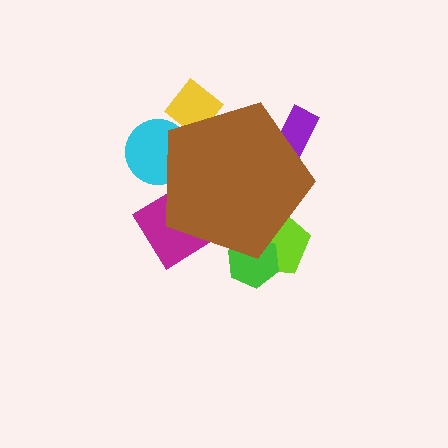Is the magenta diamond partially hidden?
Yes, the magenta diamond is partially hidden behind the brown pentagon.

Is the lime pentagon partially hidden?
Yes, the lime pentagon is partially hidden behind the brown pentagon.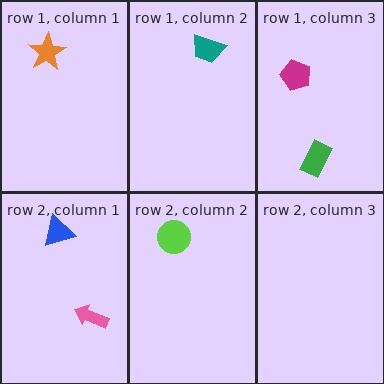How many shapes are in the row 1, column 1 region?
1.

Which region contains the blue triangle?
The row 2, column 1 region.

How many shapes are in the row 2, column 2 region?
1.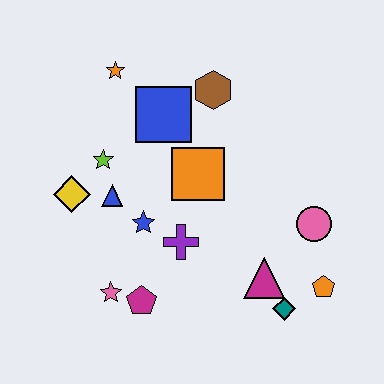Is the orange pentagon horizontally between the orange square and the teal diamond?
No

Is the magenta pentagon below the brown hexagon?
Yes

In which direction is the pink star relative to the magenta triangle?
The pink star is to the left of the magenta triangle.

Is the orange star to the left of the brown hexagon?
Yes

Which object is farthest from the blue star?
The orange pentagon is farthest from the blue star.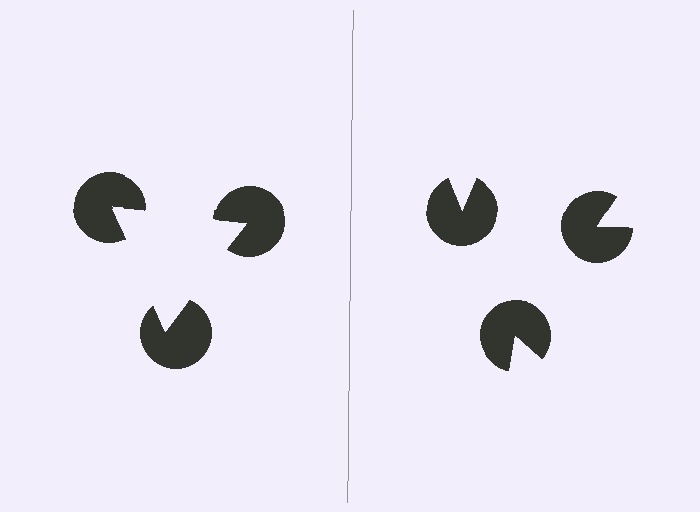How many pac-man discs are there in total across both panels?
6 — 3 on each side.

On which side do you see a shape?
An illusory triangle appears on the left side. On the right side the wedge cuts are rotated, so no coherent shape forms.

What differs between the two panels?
The pac-man discs are positioned identically on both sides; only the wedge orientations differ. On the left they align to a triangle; on the right they are misaligned.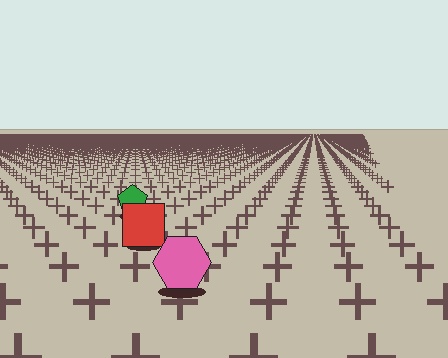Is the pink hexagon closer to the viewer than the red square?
Yes. The pink hexagon is closer — you can tell from the texture gradient: the ground texture is coarser near it.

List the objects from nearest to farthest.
From nearest to farthest: the pink hexagon, the red square, the green pentagon.